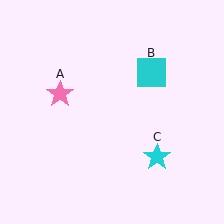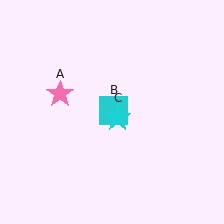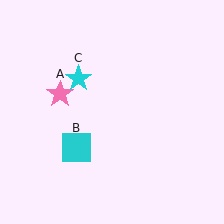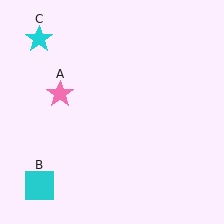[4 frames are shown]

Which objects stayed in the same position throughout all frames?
Pink star (object A) remained stationary.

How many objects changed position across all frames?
2 objects changed position: cyan square (object B), cyan star (object C).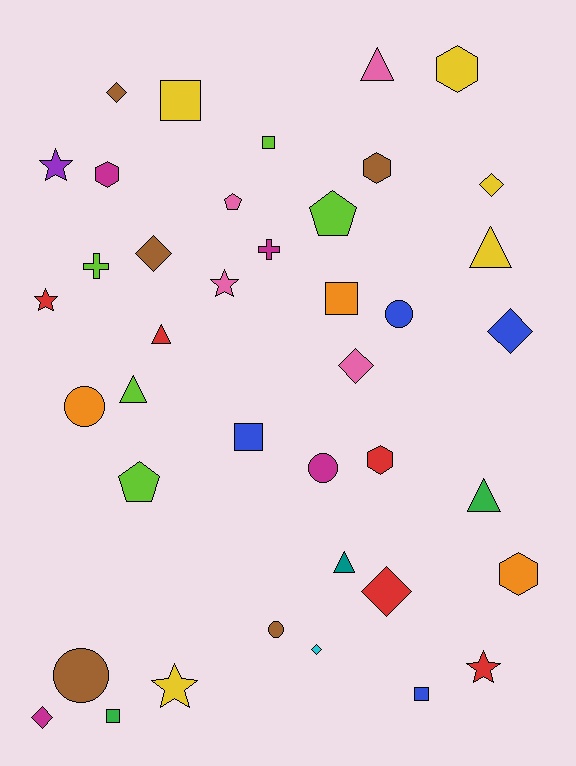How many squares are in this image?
There are 6 squares.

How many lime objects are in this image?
There are 5 lime objects.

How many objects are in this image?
There are 40 objects.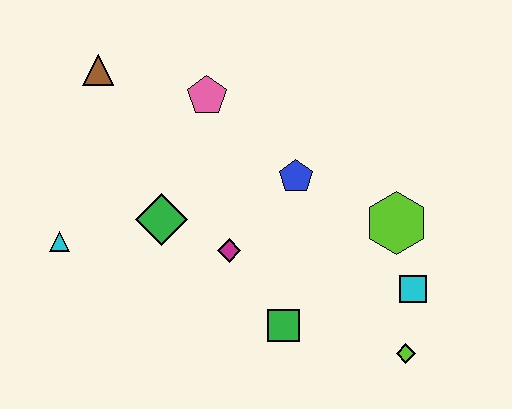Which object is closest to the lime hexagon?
The cyan square is closest to the lime hexagon.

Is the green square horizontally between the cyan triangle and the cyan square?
Yes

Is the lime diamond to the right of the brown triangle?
Yes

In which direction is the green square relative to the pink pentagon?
The green square is below the pink pentagon.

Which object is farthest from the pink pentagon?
The lime diamond is farthest from the pink pentagon.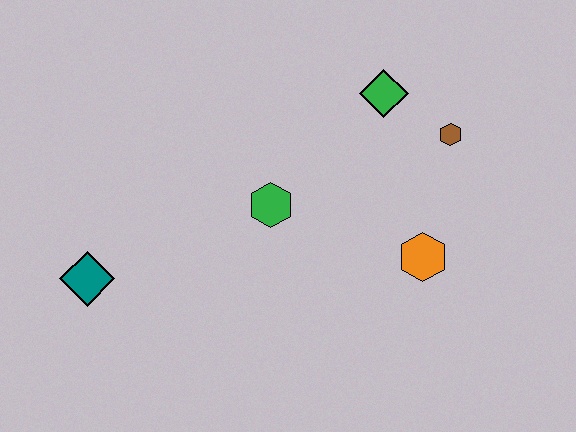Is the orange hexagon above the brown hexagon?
No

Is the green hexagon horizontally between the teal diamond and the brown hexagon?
Yes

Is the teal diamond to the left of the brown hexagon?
Yes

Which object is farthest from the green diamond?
The teal diamond is farthest from the green diamond.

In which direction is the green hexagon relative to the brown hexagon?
The green hexagon is to the left of the brown hexagon.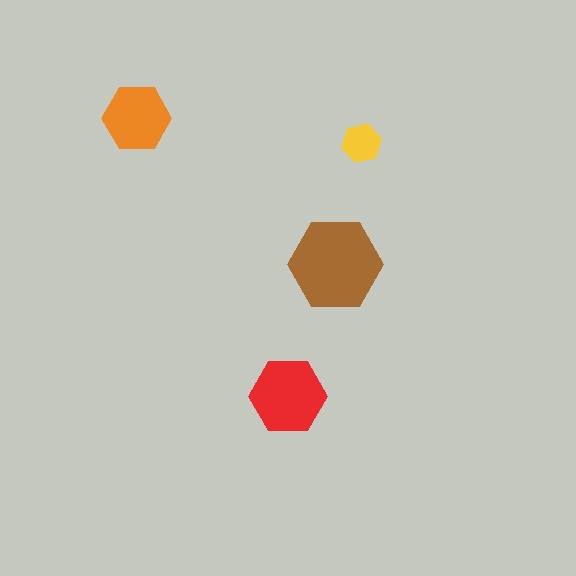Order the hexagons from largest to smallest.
the brown one, the red one, the orange one, the yellow one.